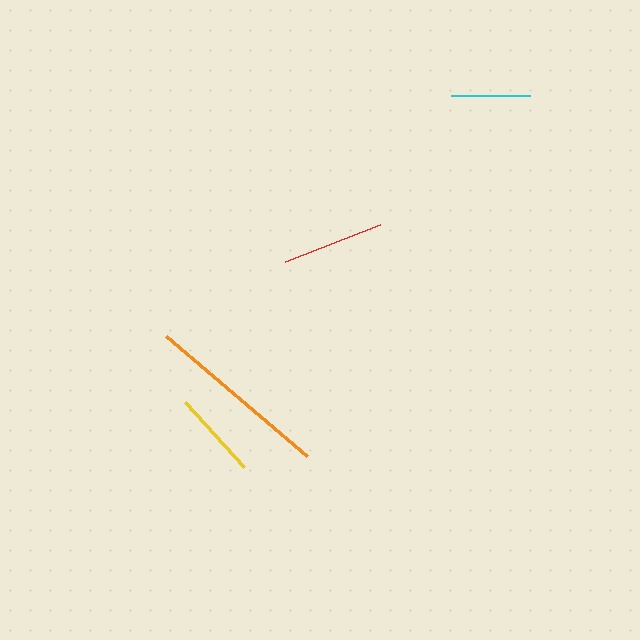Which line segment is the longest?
The orange line is the longest at approximately 186 pixels.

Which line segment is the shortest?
The cyan line is the shortest at approximately 78 pixels.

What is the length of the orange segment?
The orange segment is approximately 186 pixels long.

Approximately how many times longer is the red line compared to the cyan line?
The red line is approximately 1.3 times the length of the cyan line.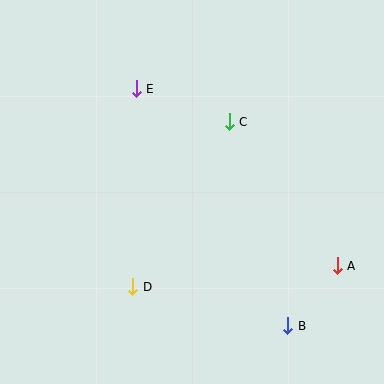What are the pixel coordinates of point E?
Point E is at (136, 89).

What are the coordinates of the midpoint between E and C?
The midpoint between E and C is at (183, 105).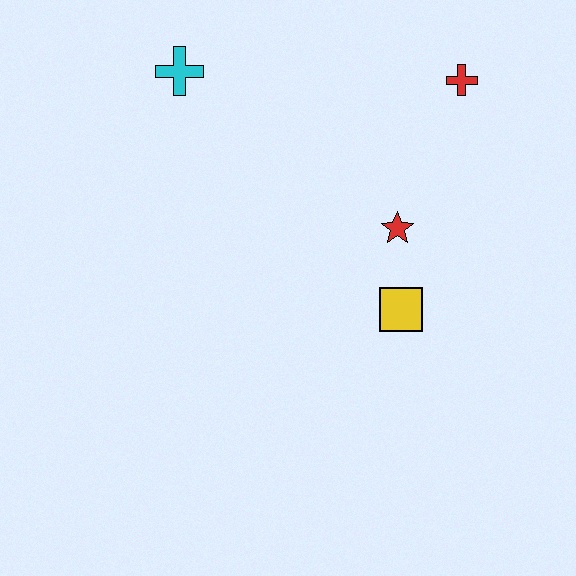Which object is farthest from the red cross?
The cyan cross is farthest from the red cross.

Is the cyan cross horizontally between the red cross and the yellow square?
No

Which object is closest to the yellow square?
The red star is closest to the yellow square.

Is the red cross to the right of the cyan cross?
Yes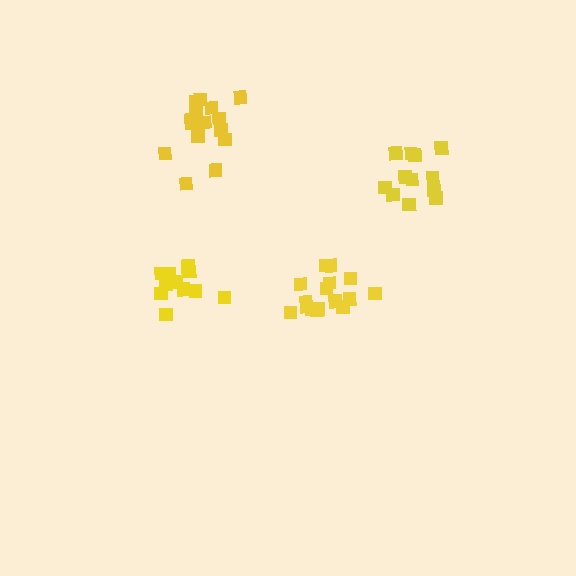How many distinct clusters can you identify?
There are 4 distinct clusters.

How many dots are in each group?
Group 1: 12 dots, Group 2: 16 dots, Group 3: 16 dots, Group 4: 12 dots (56 total).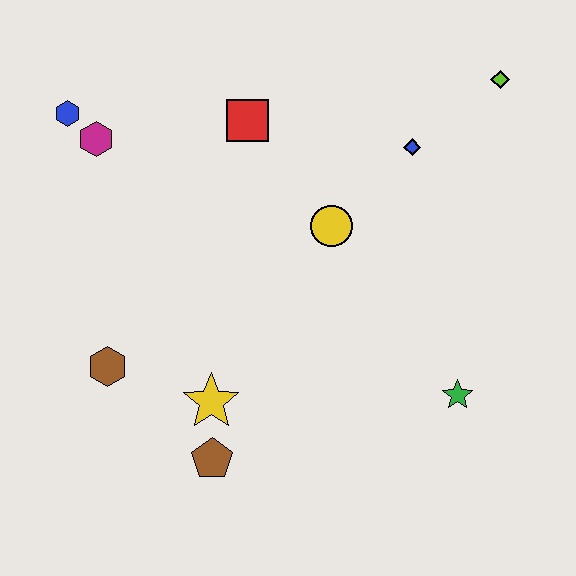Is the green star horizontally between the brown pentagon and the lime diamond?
Yes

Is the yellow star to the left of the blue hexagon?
No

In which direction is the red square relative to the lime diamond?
The red square is to the left of the lime diamond.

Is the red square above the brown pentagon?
Yes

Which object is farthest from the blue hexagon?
The green star is farthest from the blue hexagon.